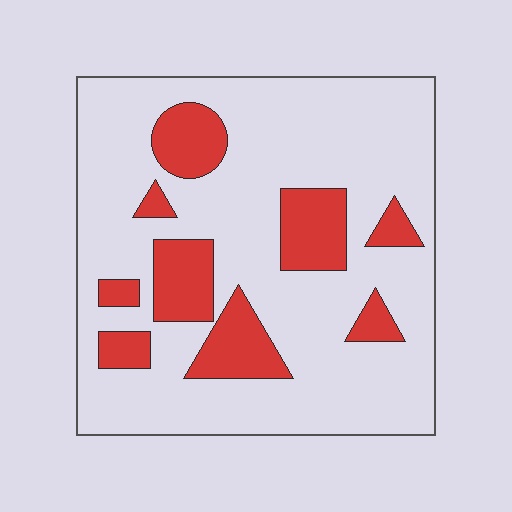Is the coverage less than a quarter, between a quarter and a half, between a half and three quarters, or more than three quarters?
Less than a quarter.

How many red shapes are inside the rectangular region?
9.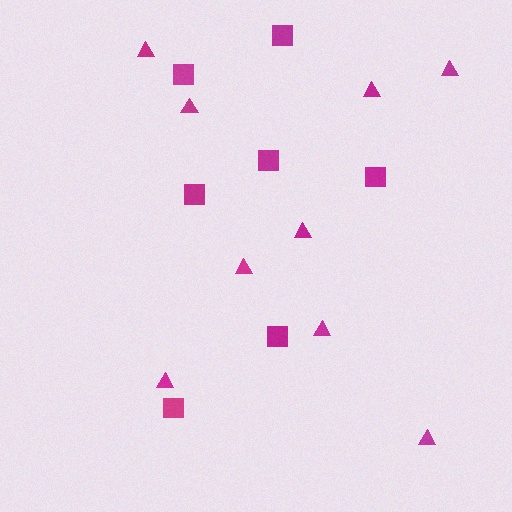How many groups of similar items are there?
There are 2 groups: one group of triangles (9) and one group of squares (7).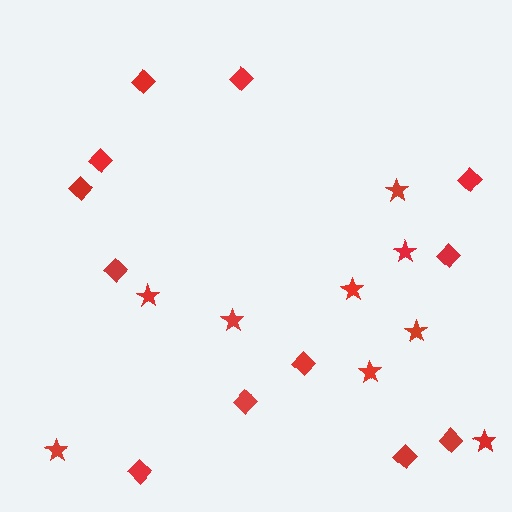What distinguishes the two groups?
There are 2 groups: one group of stars (9) and one group of diamonds (12).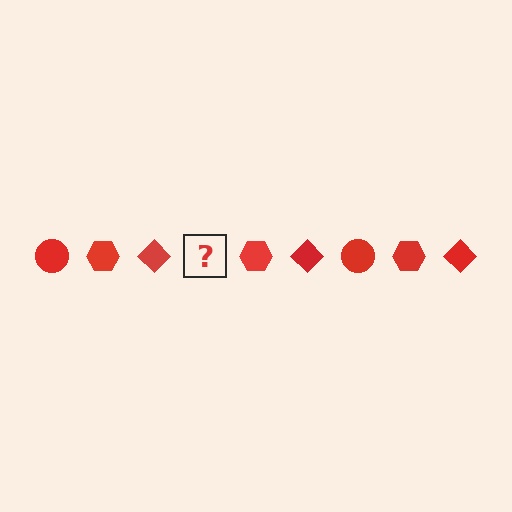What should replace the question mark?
The question mark should be replaced with a red circle.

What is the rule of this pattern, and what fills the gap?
The rule is that the pattern cycles through circle, hexagon, diamond shapes in red. The gap should be filled with a red circle.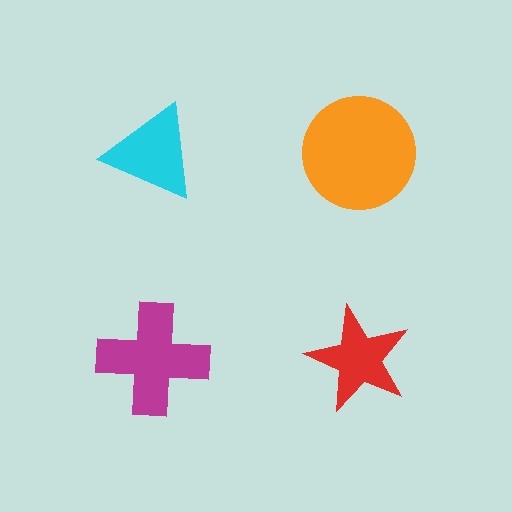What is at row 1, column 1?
A cyan triangle.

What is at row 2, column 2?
A red star.